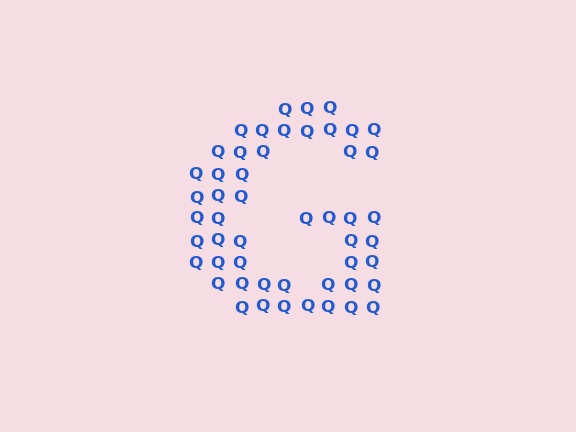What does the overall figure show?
The overall figure shows the letter G.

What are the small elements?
The small elements are letter Q's.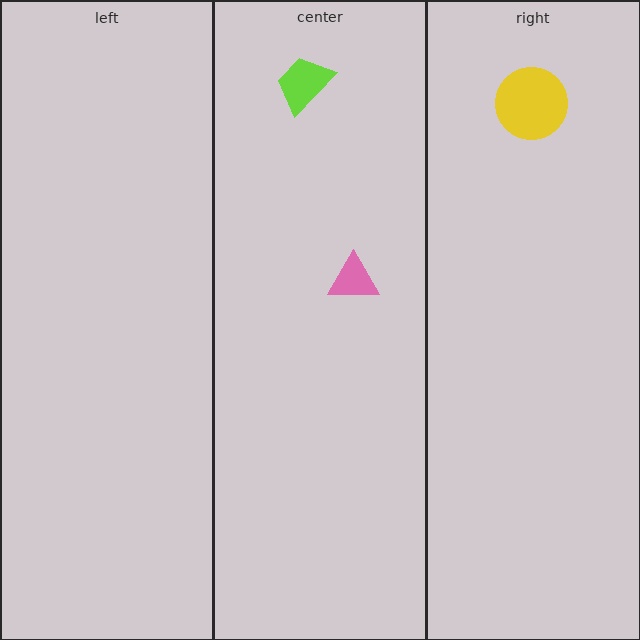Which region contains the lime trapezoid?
The center region.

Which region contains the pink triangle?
The center region.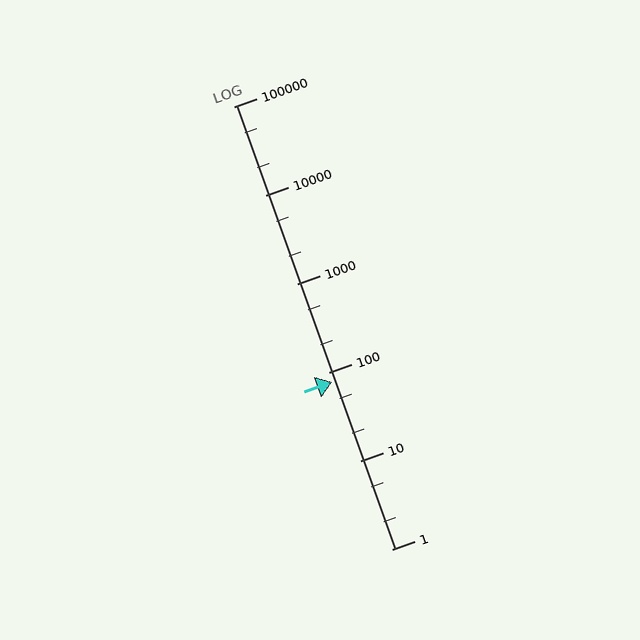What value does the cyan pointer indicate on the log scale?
The pointer indicates approximately 77.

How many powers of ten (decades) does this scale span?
The scale spans 5 decades, from 1 to 100000.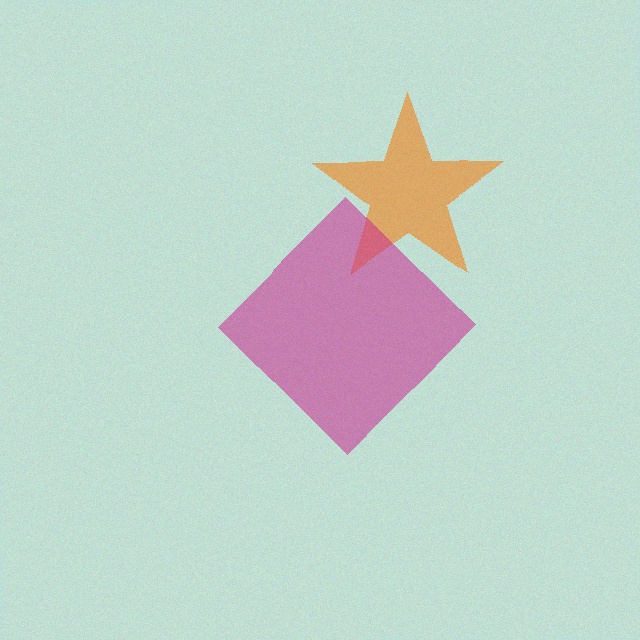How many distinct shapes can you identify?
There are 2 distinct shapes: an orange star, a magenta diamond.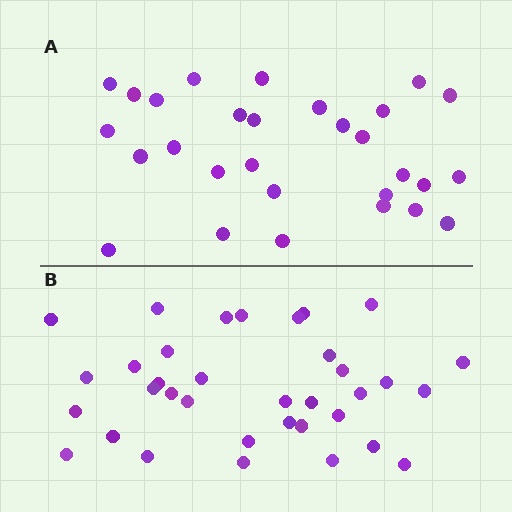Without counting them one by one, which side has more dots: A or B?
Region B (the bottom region) has more dots.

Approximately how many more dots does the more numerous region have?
Region B has about 6 more dots than region A.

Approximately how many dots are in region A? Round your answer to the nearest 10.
About 30 dots. (The exact count is 29, which rounds to 30.)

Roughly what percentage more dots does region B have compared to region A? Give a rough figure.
About 20% more.